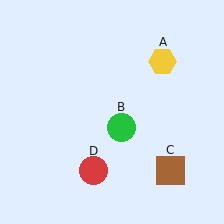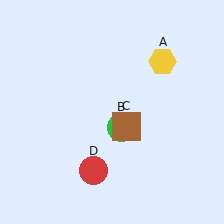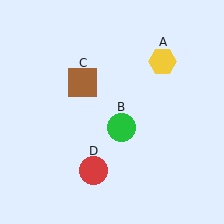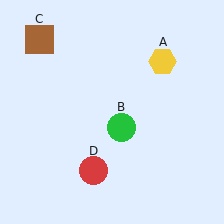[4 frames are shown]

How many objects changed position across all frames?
1 object changed position: brown square (object C).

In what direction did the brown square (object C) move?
The brown square (object C) moved up and to the left.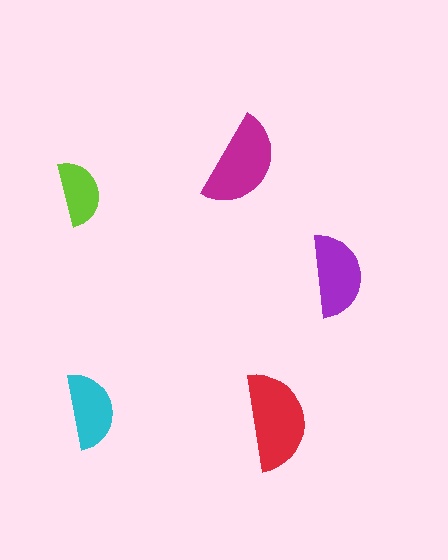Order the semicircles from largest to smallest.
the red one, the magenta one, the purple one, the cyan one, the lime one.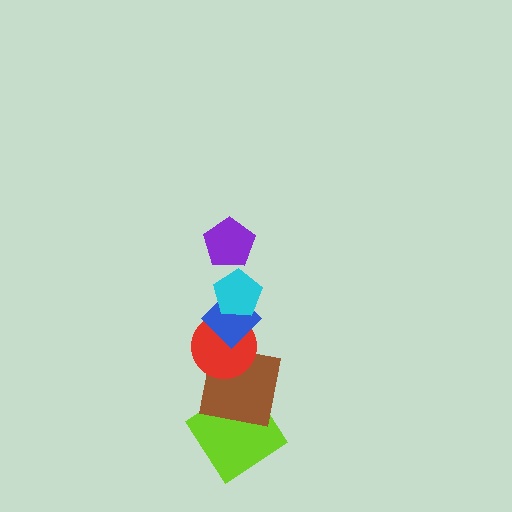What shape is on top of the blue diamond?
The cyan pentagon is on top of the blue diamond.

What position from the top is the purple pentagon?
The purple pentagon is 1st from the top.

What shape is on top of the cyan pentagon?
The purple pentagon is on top of the cyan pentagon.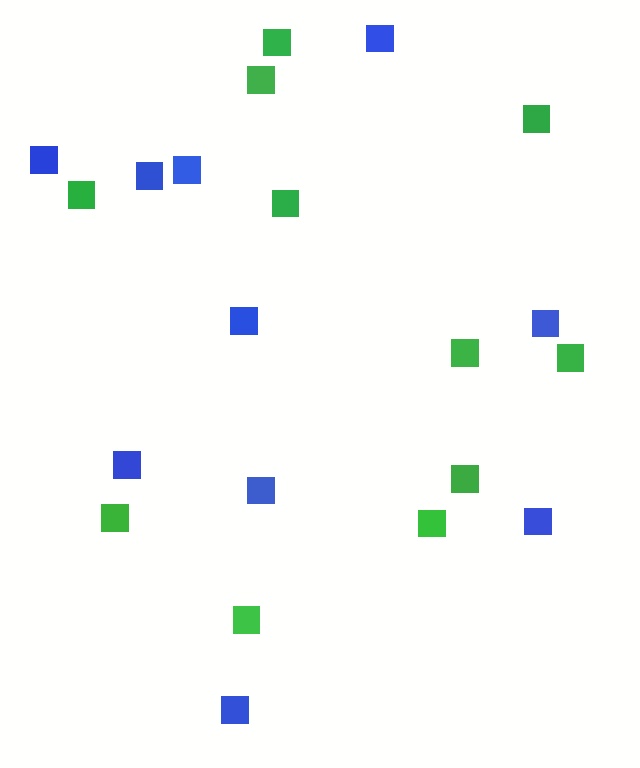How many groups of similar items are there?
There are 2 groups: one group of blue squares (10) and one group of green squares (11).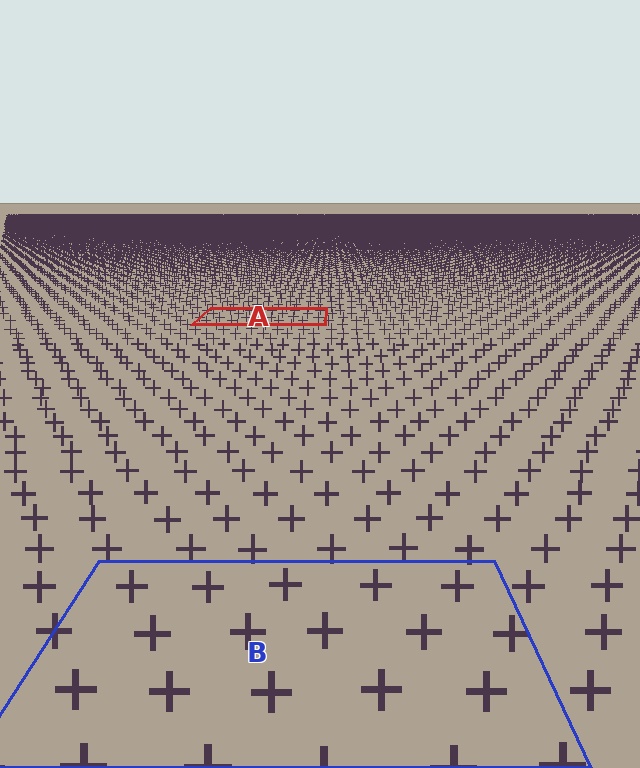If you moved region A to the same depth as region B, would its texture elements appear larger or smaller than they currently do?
They would appear larger. At a closer depth, the same texture elements are projected at a bigger on-screen size.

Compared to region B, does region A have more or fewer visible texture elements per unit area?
Region A has more texture elements per unit area — they are packed more densely because it is farther away.